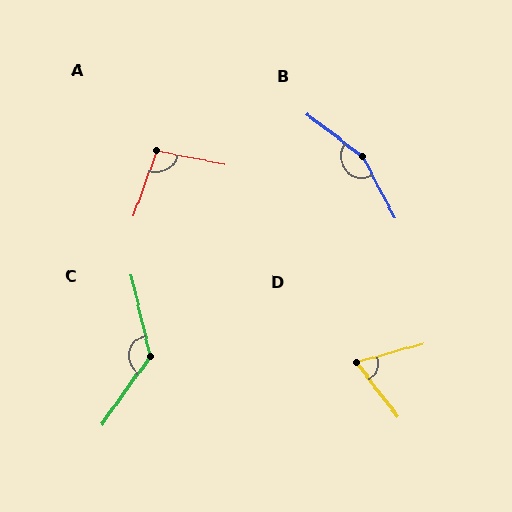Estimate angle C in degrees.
Approximately 131 degrees.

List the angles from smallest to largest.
D (69°), A (98°), C (131°), B (156°).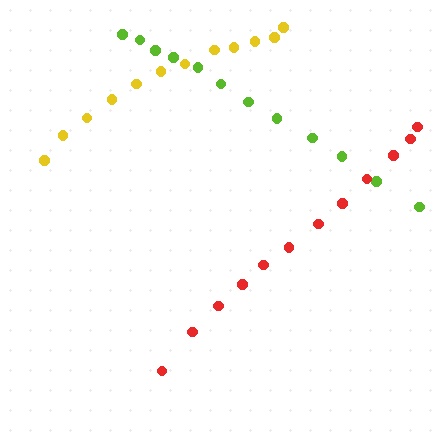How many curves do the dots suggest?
There are 3 distinct paths.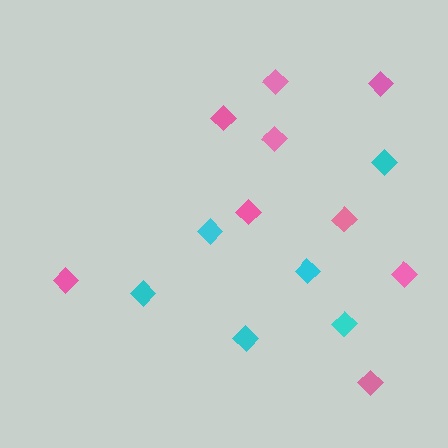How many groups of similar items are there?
There are 2 groups: one group of cyan diamonds (6) and one group of pink diamonds (9).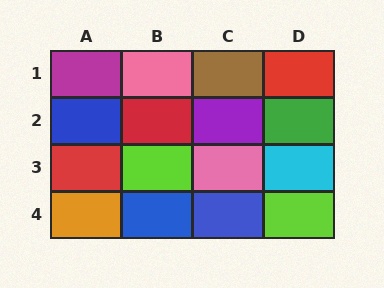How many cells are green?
1 cell is green.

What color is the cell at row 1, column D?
Red.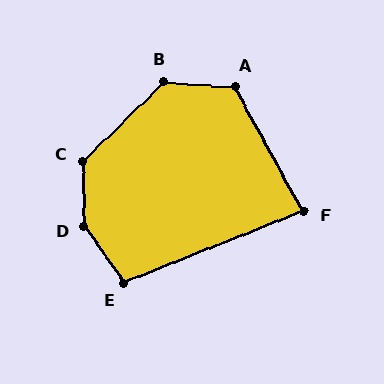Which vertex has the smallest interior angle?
F, at approximately 83 degrees.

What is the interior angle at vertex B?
Approximately 131 degrees (obtuse).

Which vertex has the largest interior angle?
D, at approximately 146 degrees.